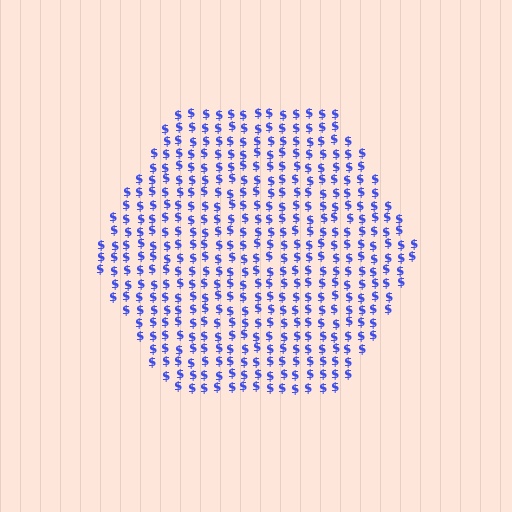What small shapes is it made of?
It is made of small dollar signs.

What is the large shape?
The large shape is a hexagon.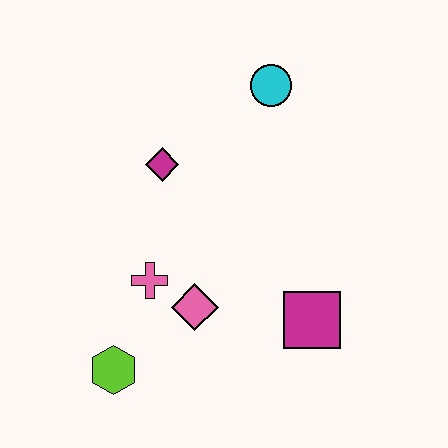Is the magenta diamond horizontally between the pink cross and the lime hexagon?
No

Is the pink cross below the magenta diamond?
Yes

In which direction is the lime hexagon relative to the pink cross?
The lime hexagon is below the pink cross.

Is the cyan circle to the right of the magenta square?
No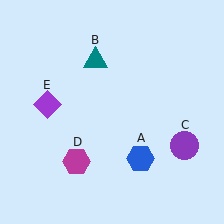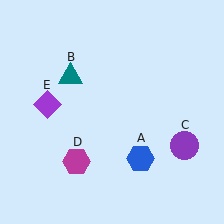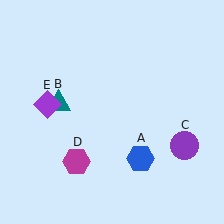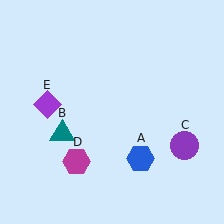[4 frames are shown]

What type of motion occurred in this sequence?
The teal triangle (object B) rotated counterclockwise around the center of the scene.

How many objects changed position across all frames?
1 object changed position: teal triangle (object B).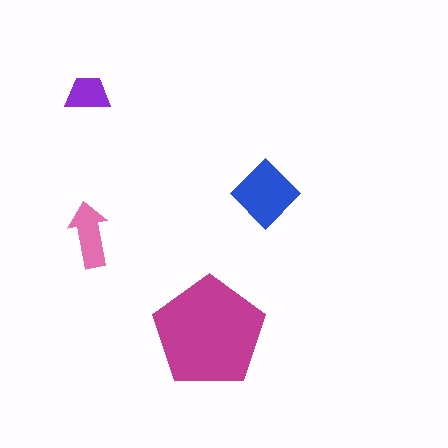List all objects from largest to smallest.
The magenta pentagon, the blue diamond, the pink arrow, the purple trapezoid.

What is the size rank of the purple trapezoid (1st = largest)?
4th.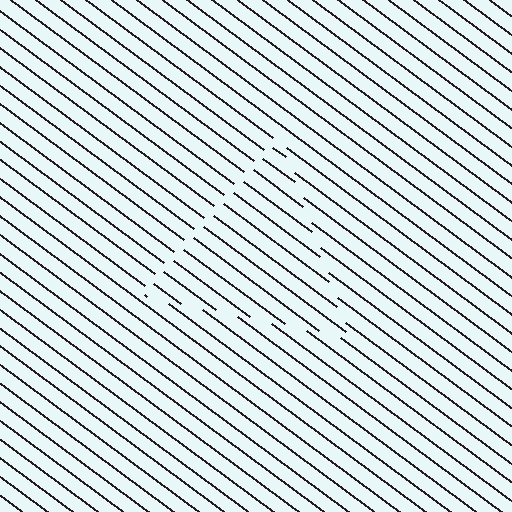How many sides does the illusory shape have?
3 sides — the line-ends trace a triangle.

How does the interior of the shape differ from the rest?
The interior of the shape contains the same grating, shifted by half a period — the contour is defined by the phase discontinuity where line-ends from the inner and outer gratings abut.